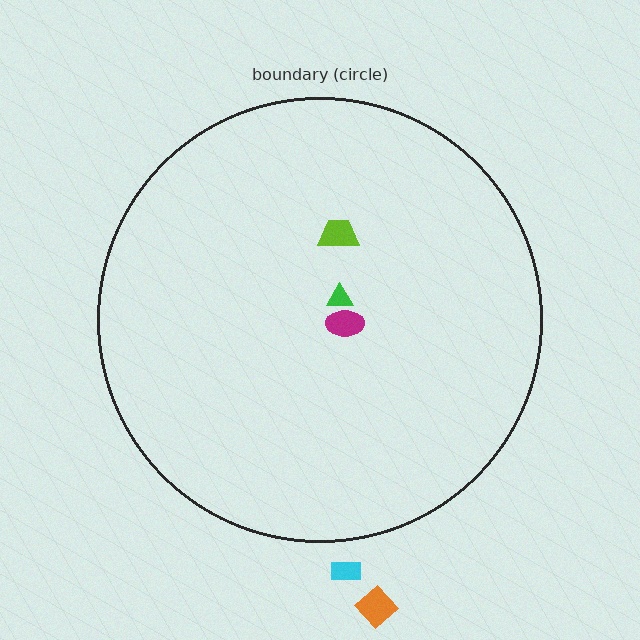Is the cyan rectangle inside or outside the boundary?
Outside.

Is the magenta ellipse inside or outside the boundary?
Inside.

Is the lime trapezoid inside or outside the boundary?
Inside.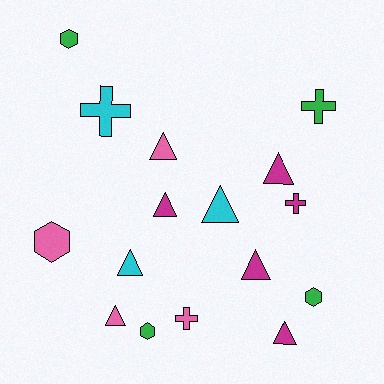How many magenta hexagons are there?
There are no magenta hexagons.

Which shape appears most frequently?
Triangle, with 8 objects.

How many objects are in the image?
There are 16 objects.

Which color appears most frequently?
Magenta, with 5 objects.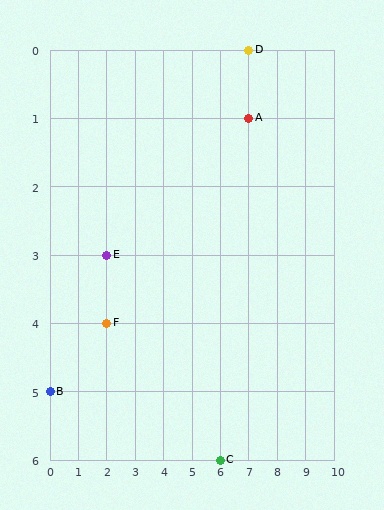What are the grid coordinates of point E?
Point E is at grid coordinates (2, 3).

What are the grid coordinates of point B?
Point B is at grid coordinates (0, 5).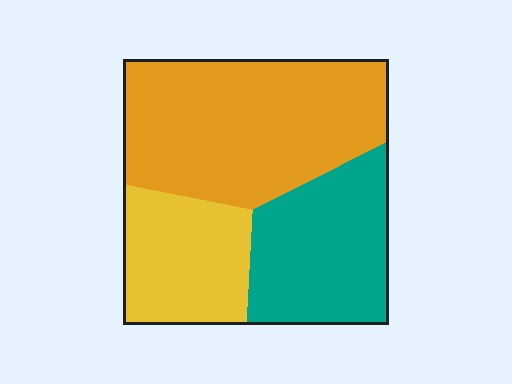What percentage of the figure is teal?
Teal takes up between a quarter and a half of the figure.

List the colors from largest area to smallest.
From largest to smallest: orange, teal, yellow.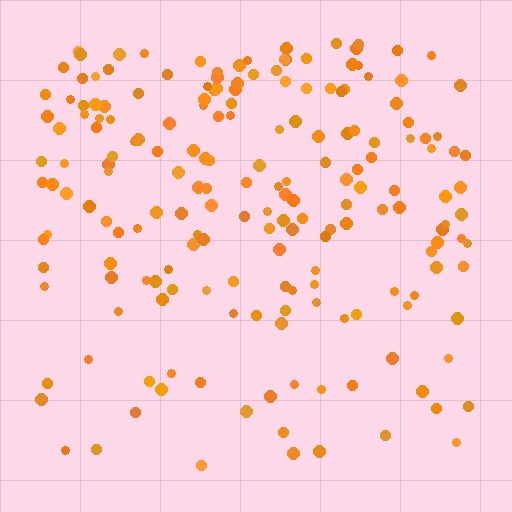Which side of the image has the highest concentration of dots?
The top.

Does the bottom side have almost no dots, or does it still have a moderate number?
Still a moderate number, just noticeably fewer than the top.